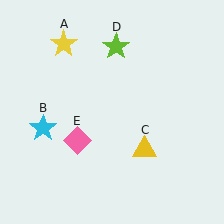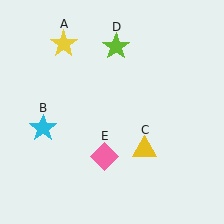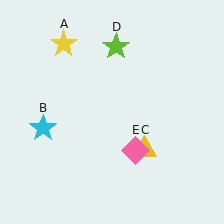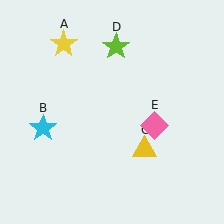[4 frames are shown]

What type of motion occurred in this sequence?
The pink diamond (object E) rotated counterclockwise around the center of the scene.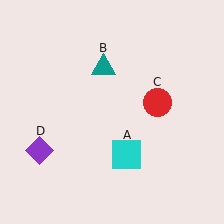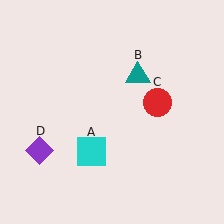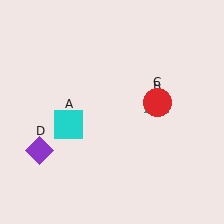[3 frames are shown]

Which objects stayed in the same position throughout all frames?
Red circle (object C) and purple diamond (object D) remained stationary.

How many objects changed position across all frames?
2 objects changed position: cyan square (object A), teal triangle (object B).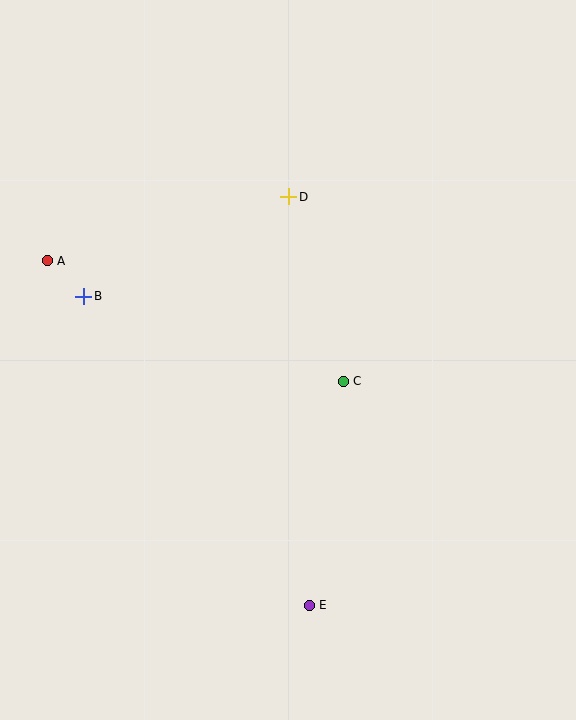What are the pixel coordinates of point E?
Point E is at (309, 605).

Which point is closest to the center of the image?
Point C at (343, 381) is closest to the center.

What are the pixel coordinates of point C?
Point C is at (343, 381).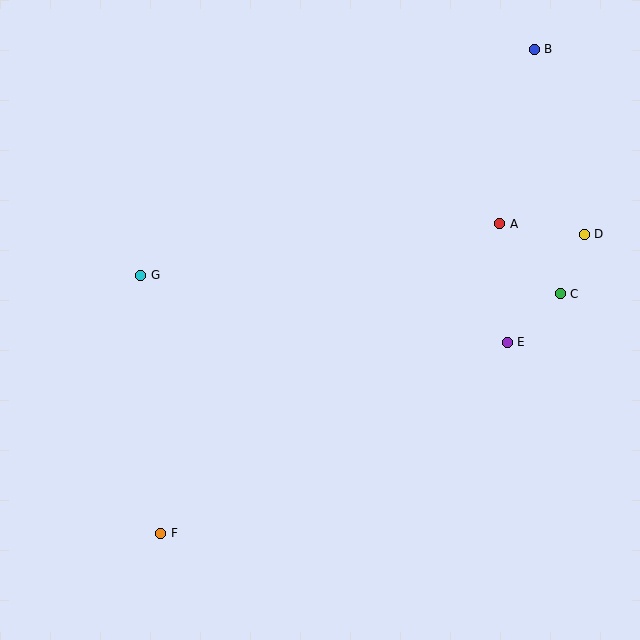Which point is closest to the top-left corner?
Point G is closest to the top-left corner.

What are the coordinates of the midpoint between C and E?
The midpoint between C and E is at (534, 318).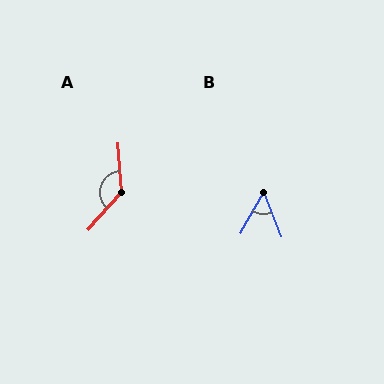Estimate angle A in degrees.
Approximately 135 degrees.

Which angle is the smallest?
B, at approximately 51 degrees.